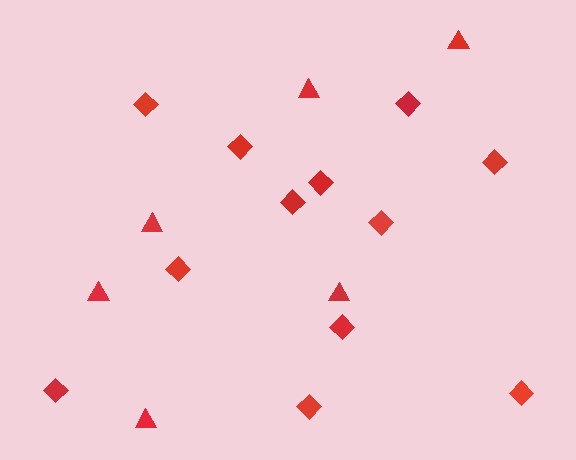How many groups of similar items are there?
There are 2 groups: one group of diamonds (12) and one group of triangles (6).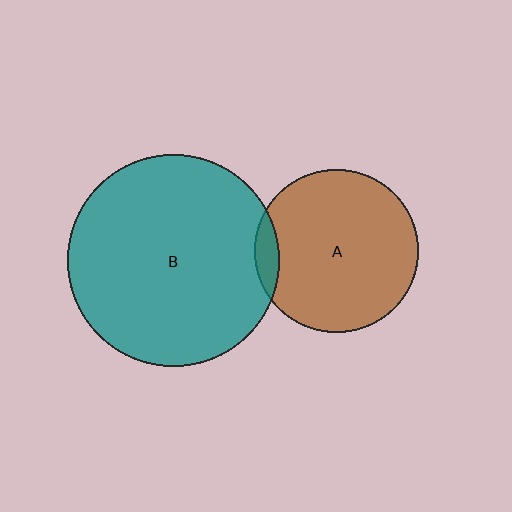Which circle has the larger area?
Circle B (teal).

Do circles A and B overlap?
Yes.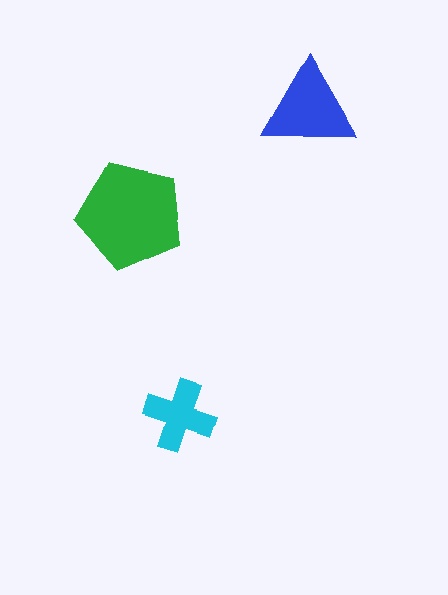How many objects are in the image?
There are 3 objects in the image.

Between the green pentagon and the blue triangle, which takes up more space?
The green pentagon.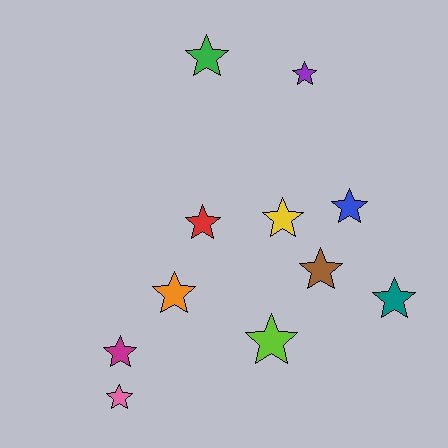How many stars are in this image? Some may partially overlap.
There are 11 stars.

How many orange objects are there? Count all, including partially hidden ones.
There is 1 orange object.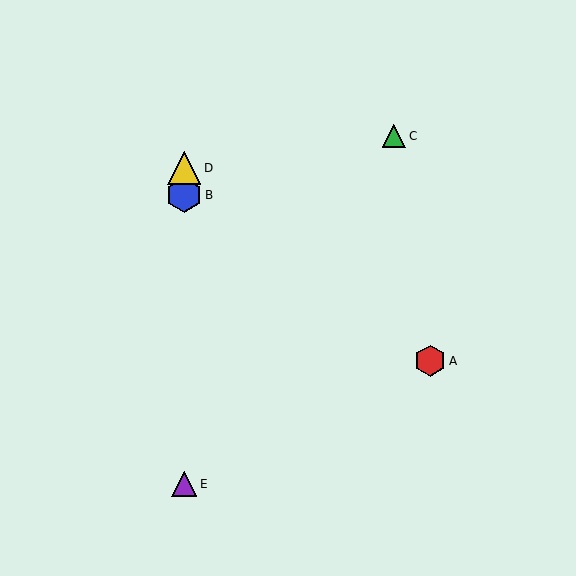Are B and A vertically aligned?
No, B is at x≈184 and A is at x≈430.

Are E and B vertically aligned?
Yes, both are at x≈184.